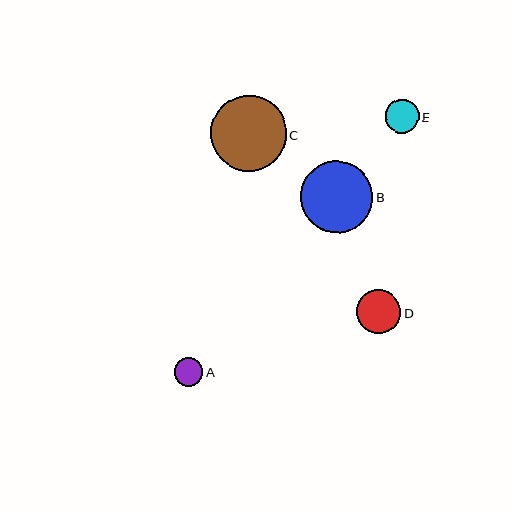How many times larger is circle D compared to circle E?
Circle D is approximately 1.3 times the size of circle E.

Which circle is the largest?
Circle C is the largest with a size of approximately 76 pixels.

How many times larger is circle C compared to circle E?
Circle C is approximately 2.2 times the size of circle E.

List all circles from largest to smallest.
From largest to smallest: C, B, D, E, A.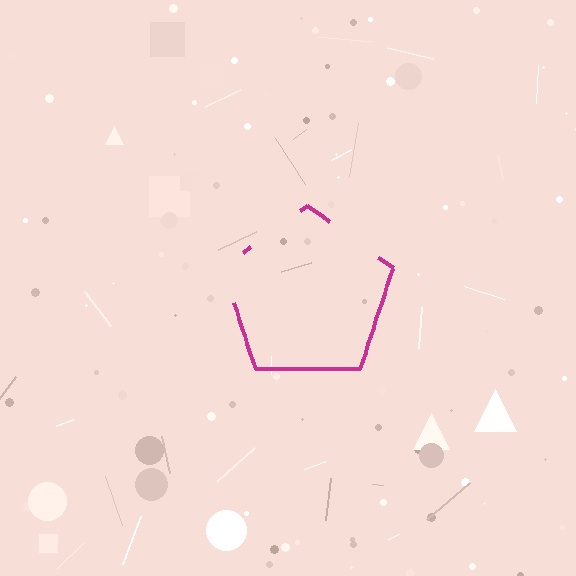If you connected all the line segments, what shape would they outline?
They would outline a pentagon.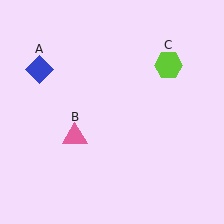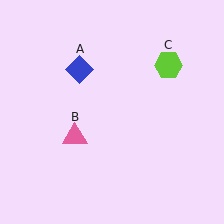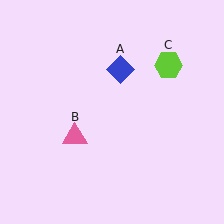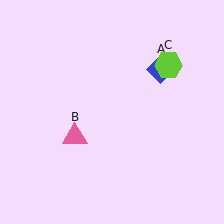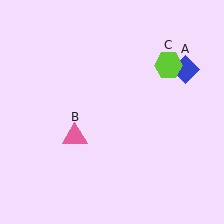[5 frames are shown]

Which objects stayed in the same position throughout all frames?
Pink triangle (object B) and lime hexagon (object C) remained stationary.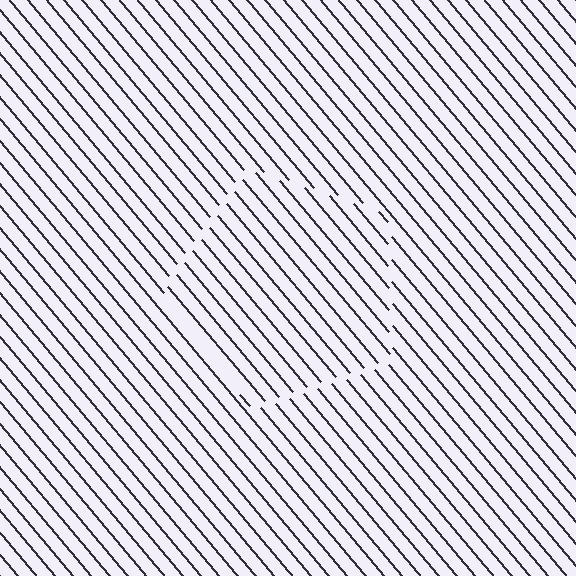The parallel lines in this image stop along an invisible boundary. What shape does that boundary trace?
An illusory pentagon. The interior of the shape contains the same grating, shifted by half a period — the contour is defined by the phase discontinuity where line-ends from the inner and outer gratings abut.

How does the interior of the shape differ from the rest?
The interior of the shape contains the same grating, shifted by half a period — the contour is defined by the phase discontinuity where line-ends from the inner and outer gratings abut.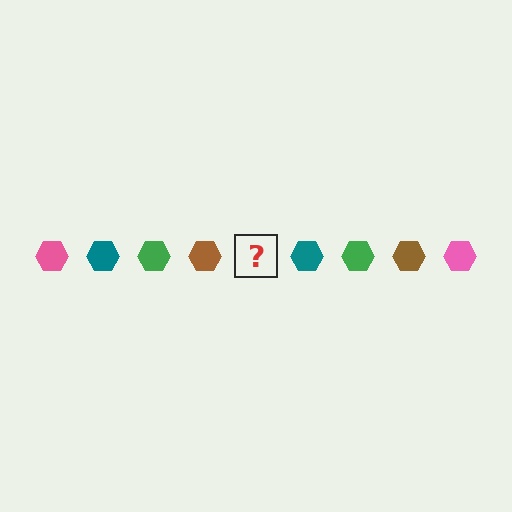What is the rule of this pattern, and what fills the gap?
The rule is that the pattern cycles through pink, teal, green, brown hexagons. The gap should be filled with a pink hexagon.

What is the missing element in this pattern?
The missing element is a pink hexagon.